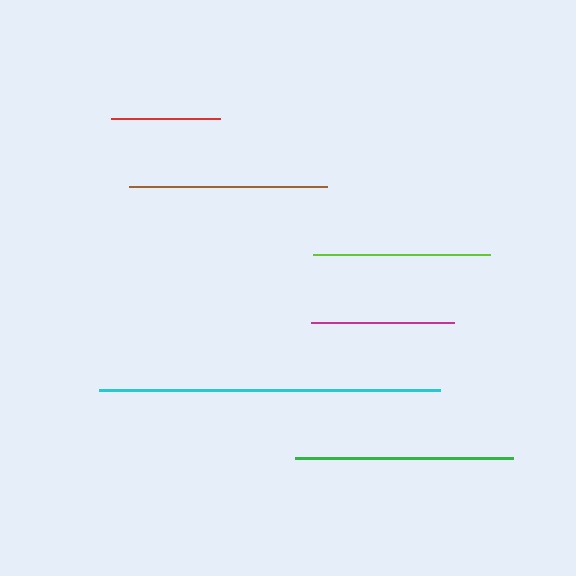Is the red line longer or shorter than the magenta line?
The magenta line is longer than the red line.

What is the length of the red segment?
The red segment is approximately 109 pixels long.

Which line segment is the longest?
The cyan line is the longest at approximately 342 pixels.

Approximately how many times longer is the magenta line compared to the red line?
The magenta line is approximately 1.3 times the length of the red line.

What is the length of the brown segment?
The brown segment is approximately 198 pixels long.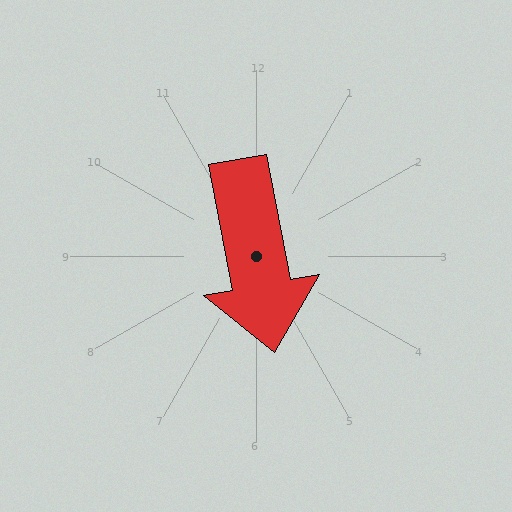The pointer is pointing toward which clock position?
Roughly 6 o'clock.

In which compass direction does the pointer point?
South.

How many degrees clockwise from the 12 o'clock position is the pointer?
Approximately 169 degrees.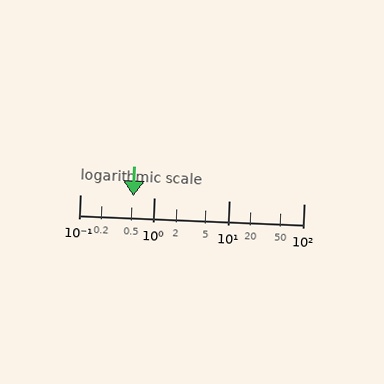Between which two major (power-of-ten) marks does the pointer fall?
The pointer is between 0.1 and 1.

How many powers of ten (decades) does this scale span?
The scale spans 3 decades, from 0.1 to 100.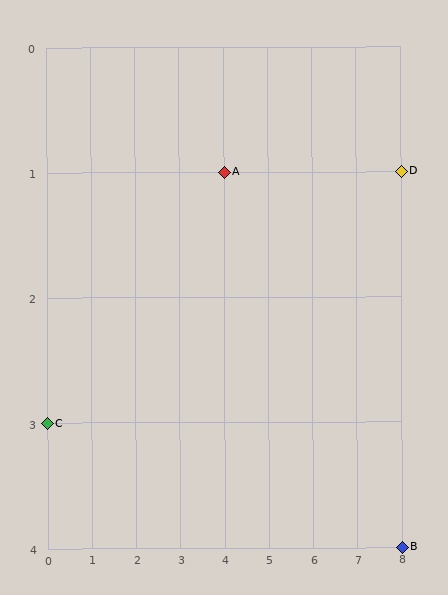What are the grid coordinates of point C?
Point C is at grid coordinates (0, 3).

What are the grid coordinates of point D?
Point D is at grid coordinates (8, 1).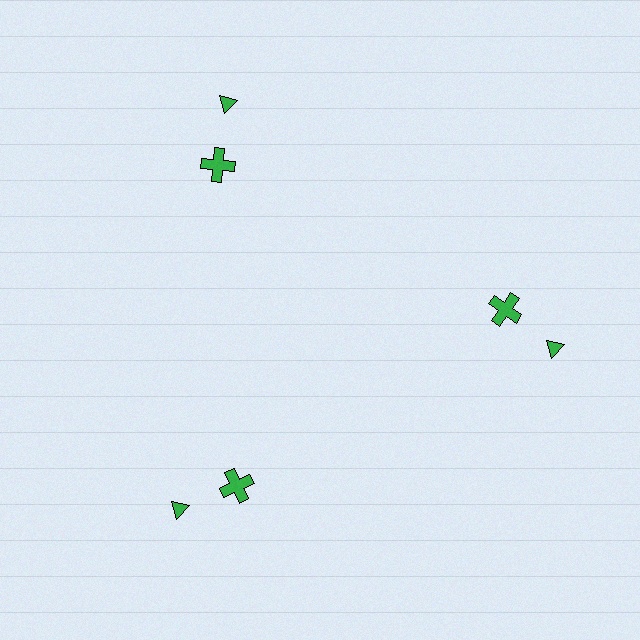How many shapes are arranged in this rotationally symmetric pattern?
There are 6 shapes, arranged in 3 groups of 2.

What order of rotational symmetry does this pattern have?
This pattern has 3-fold rotational symmetry.